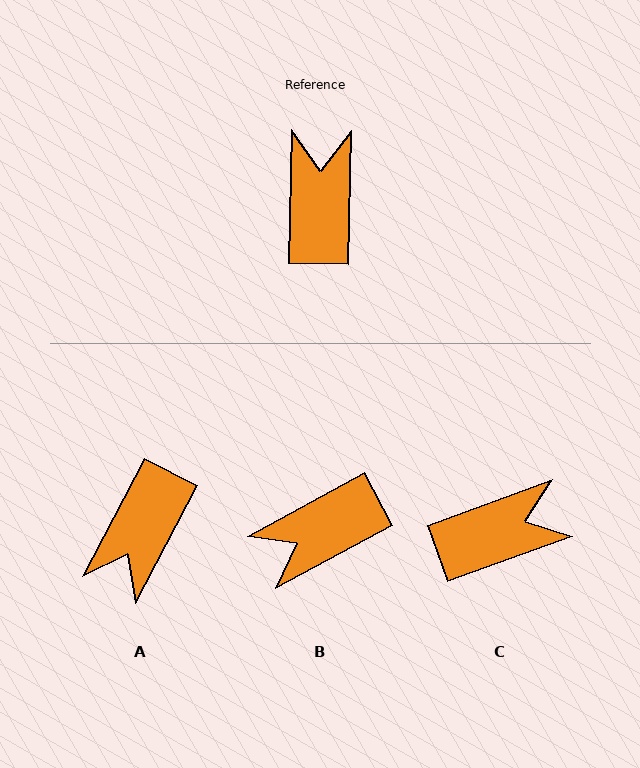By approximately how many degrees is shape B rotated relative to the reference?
Approximately 119 degrees counter-clockwise.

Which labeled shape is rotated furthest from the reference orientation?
A, about 153 degrees away.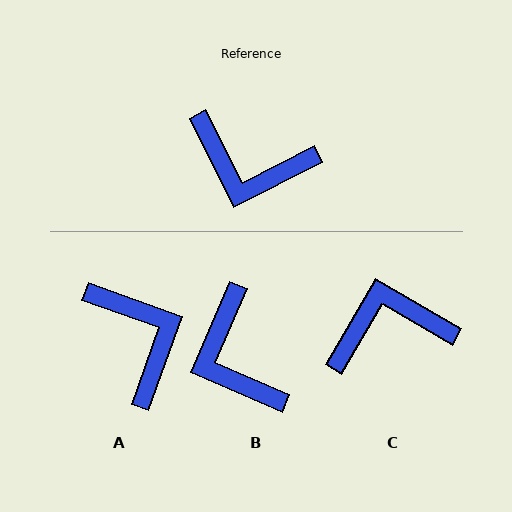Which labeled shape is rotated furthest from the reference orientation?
C, about 147 degrees away.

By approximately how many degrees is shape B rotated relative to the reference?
Approximately 50 degrees clockwise.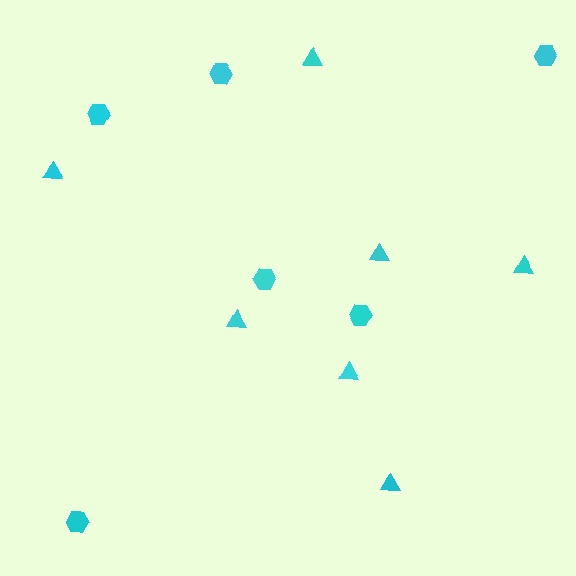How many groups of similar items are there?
There are 2 groups: one group of triangles (7) and one group of hexagons (6).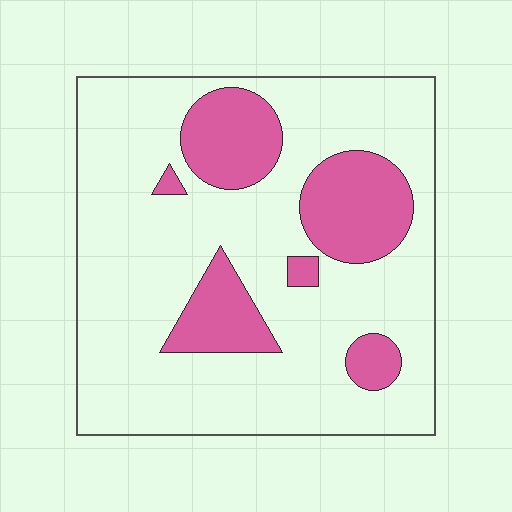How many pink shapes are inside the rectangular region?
6.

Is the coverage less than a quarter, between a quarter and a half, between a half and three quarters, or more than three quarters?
Less than a quarter.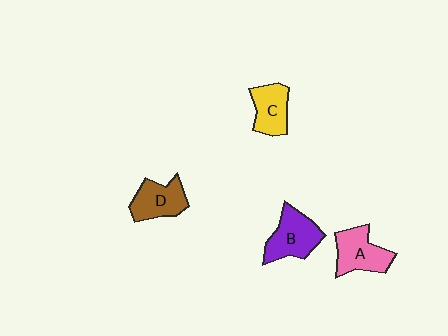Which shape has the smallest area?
Shape C (yellow).